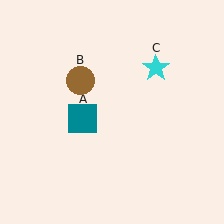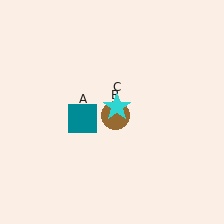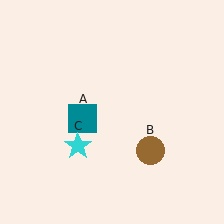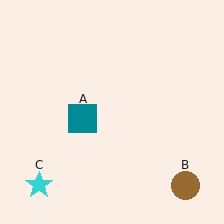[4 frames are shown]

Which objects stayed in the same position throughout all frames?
Teal square (object A) remained stationary.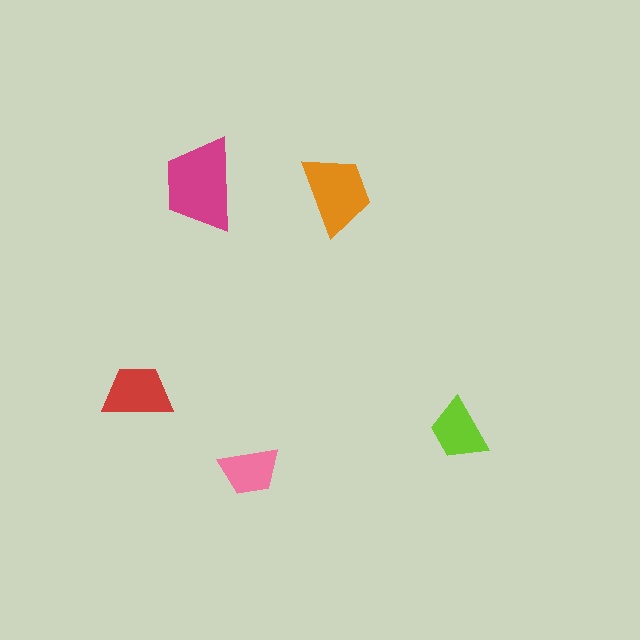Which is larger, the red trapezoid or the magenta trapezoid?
The magenta one.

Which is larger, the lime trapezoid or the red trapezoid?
The red one.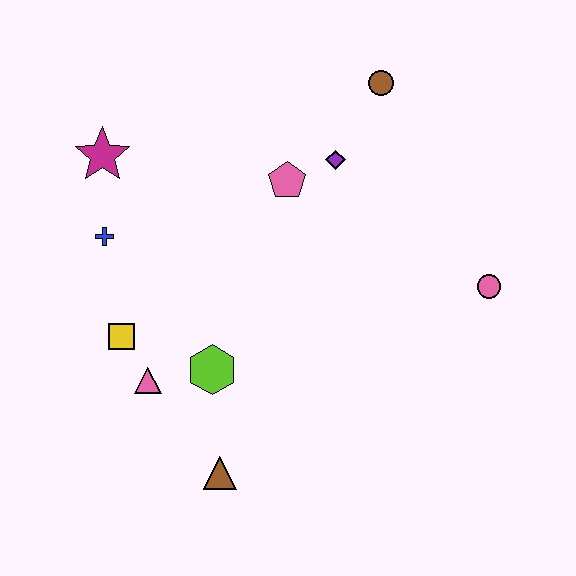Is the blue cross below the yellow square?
No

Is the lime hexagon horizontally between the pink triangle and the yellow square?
No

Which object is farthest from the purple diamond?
The brown triangle is farthest from the purple diamond.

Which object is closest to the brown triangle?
The lime hexagon is closest to the brown triangle.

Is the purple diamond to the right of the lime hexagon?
Yes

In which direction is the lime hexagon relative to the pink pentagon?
The lime hexagon is below the pink pentagon.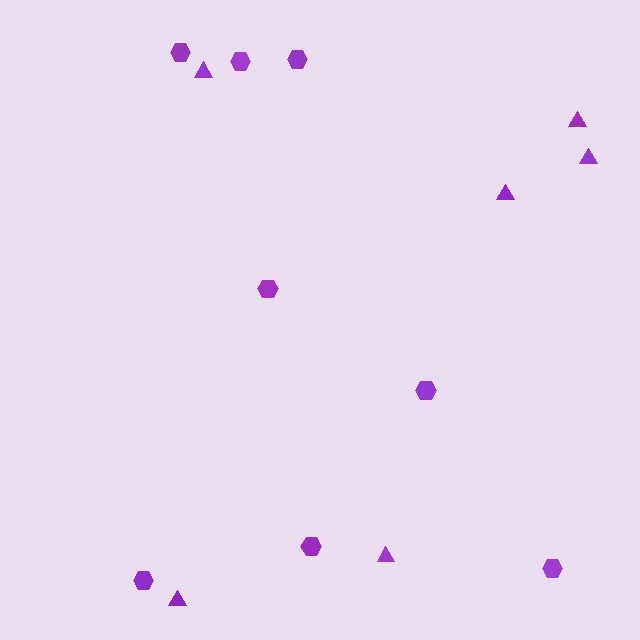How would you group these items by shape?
There are 2 groups: one group of triangles (6) and one group of hexagons (8).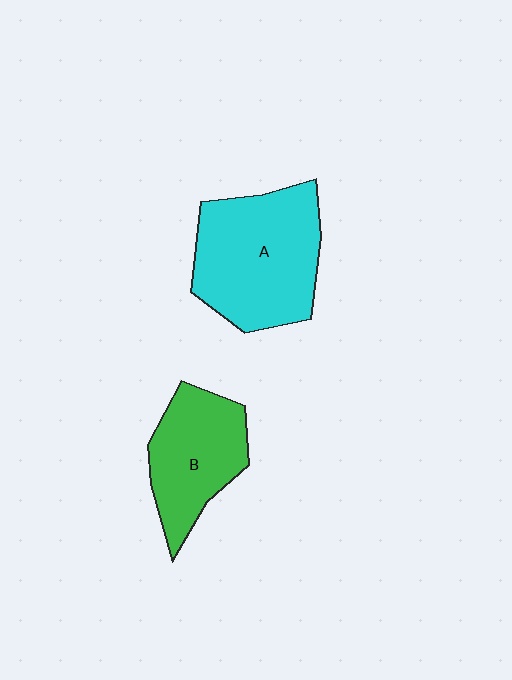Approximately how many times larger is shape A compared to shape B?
Approximately 1.4 times.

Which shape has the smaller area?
Shape B (green).